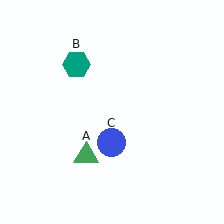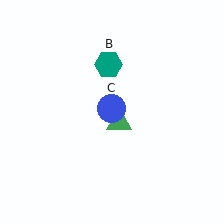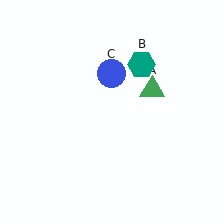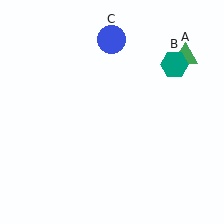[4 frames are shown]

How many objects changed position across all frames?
3 objects changed position: green triangle (object A), teal hexagon (object B), blue circle (object C).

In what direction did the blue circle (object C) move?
The blue circle (object C) moved up.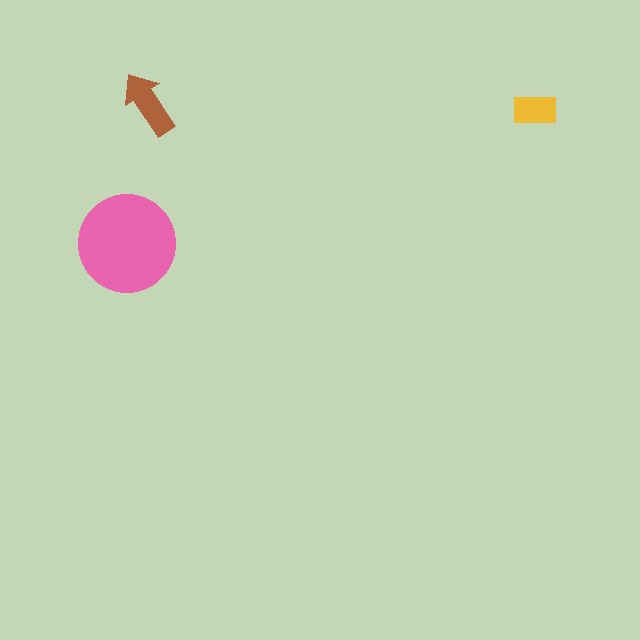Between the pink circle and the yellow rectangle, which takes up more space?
The pink circle.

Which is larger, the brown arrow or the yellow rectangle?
The brown arrow.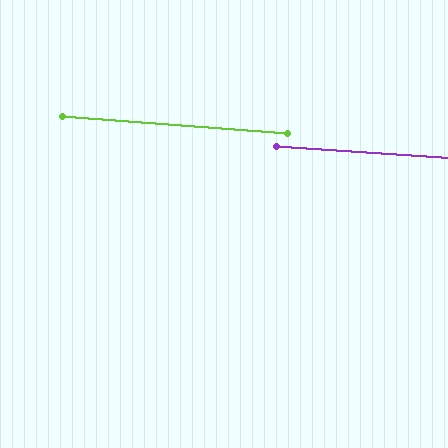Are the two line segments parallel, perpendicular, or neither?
Parallel — their directions differ by only 0.5°.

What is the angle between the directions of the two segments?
Approximately 1 degree.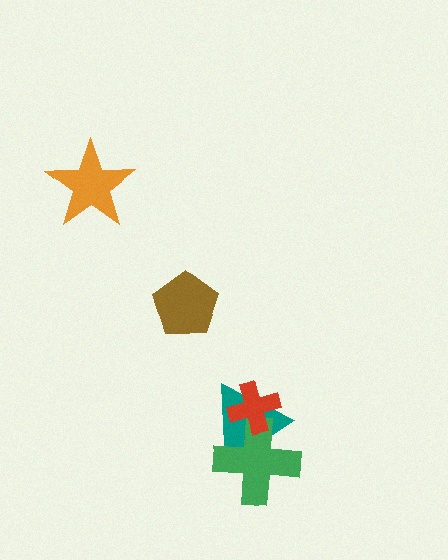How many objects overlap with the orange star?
0 objects overlap with the orange star.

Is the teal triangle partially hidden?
Yes, it is partially covered by another shape.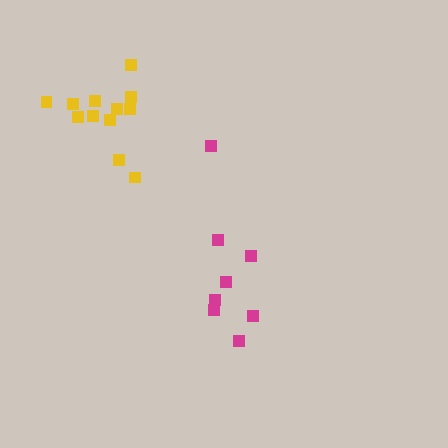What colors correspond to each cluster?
The clusters are colored: magenta, yellow.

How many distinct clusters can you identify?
There are 2 distinct clusters.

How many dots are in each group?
Group 1: 8 dots, Group 2: 12 dots (20 total).